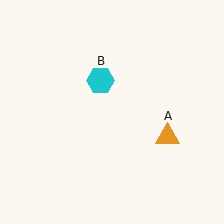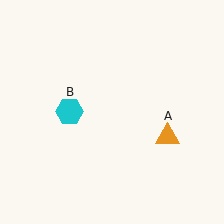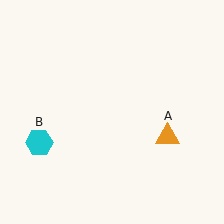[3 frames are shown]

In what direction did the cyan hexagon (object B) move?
The cyan hexagon (object B) moved down and to the left.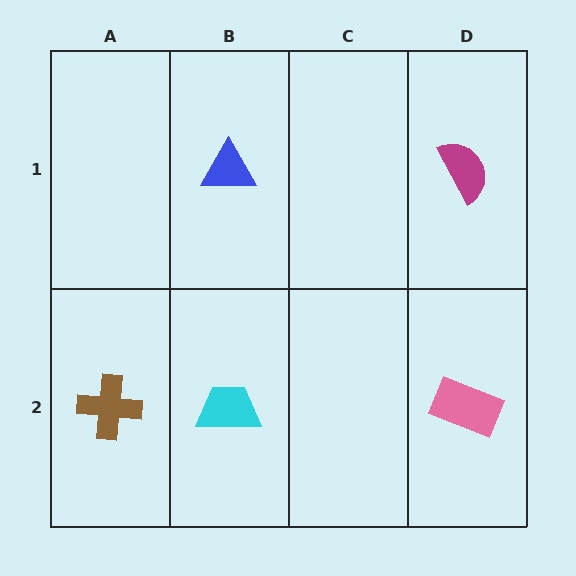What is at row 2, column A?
A brown cross.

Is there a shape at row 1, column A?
No, that cell is empty.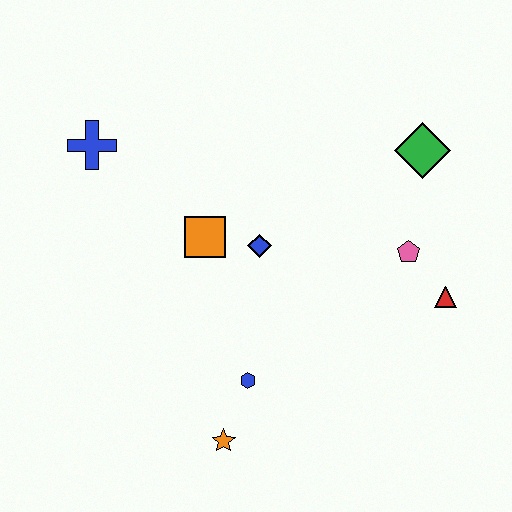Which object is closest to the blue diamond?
The orange square is closest to the blue diamond.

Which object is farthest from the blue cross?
The red triangle is farthest from the blue cross.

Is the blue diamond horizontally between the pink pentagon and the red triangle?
No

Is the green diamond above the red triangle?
Yes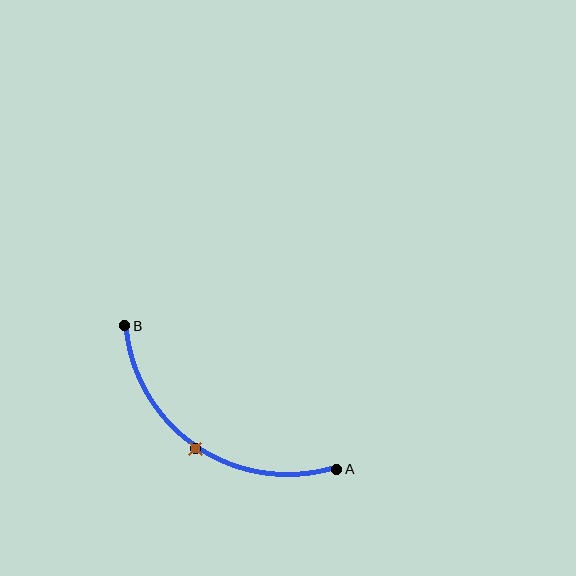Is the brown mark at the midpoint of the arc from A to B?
Yes. The brown mark lies on the arc at equal arc-length from both A and B — it is the arc midpoint.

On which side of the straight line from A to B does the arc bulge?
The arc bulges below and to the left of the straight line connecting A and B.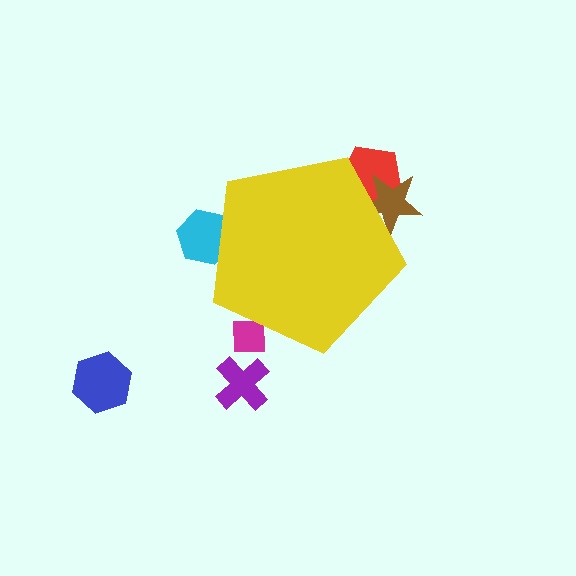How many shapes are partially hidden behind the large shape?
4 shapes are partially hidden.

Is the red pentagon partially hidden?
Yes, the red pentagon is partially hidden behind the yellow pentagon.